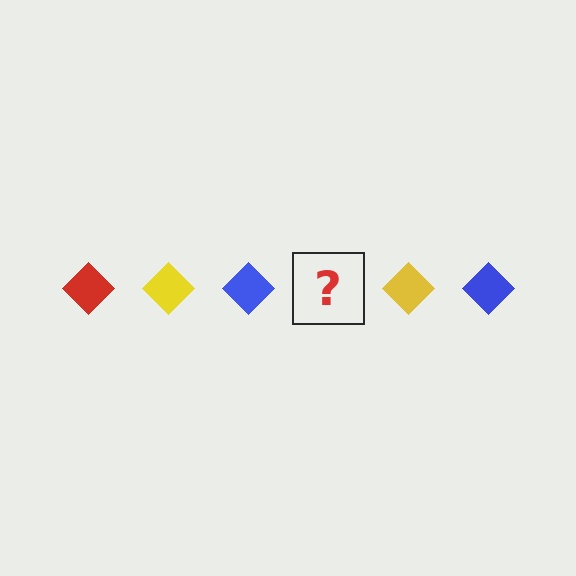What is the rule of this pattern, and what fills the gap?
The rule is that the pattern cycles through red, yellow, blue diamonds. The gap should be filled with a red diamond.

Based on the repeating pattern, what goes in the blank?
The blank should be a red diamond.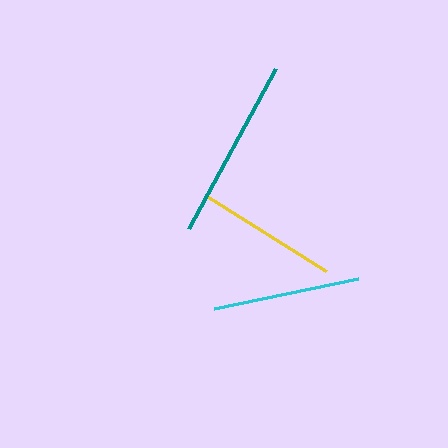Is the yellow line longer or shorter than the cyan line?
The cyan line is longer than the yellow line.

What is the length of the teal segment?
The teal segment is approximately 182 pixels long.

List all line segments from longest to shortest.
From longest to shortest: teal, cyan, yellow.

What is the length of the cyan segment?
The cyan segment is approximately 148 pixels long.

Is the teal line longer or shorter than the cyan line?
The teal line is longer than the cyan line.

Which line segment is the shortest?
The yellow line is the shortest at approximately 142 pixels.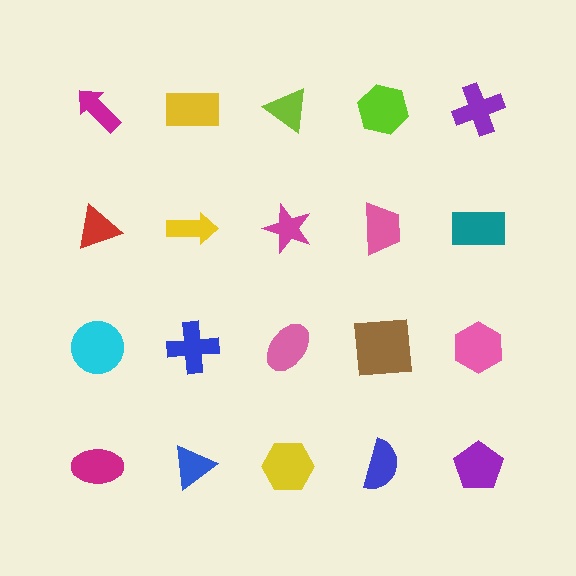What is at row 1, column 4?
A lime hexagon.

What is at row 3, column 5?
A pink hexagon.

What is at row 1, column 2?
A yellow rectangle.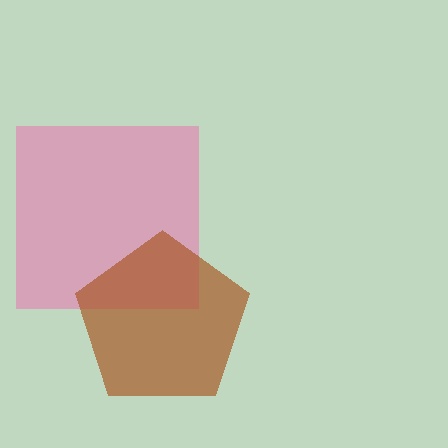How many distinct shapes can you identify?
There are 2 distinct shapes: a pink square, a brown pentagon.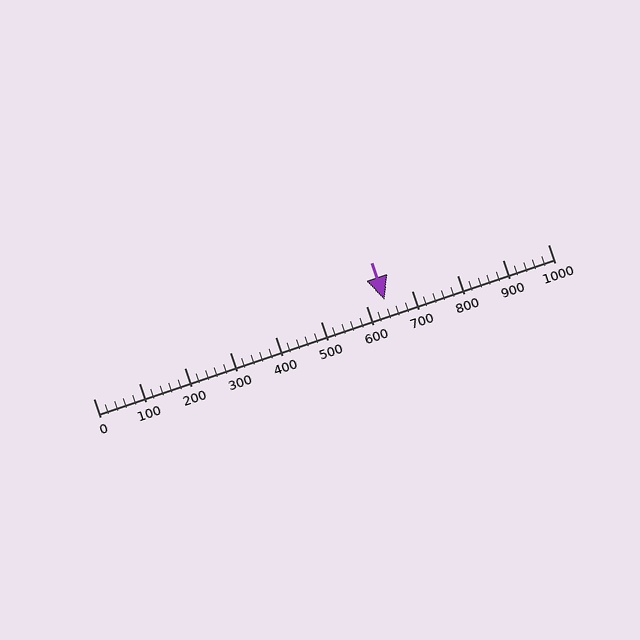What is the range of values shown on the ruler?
The ruler shows values from 0 to 1000.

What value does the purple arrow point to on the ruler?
The purple arrow points to approximately 640.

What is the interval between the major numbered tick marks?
The major tick marks are spaced 100 units apart.